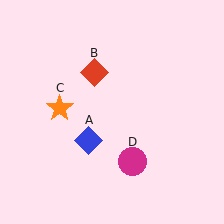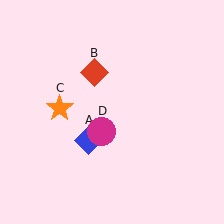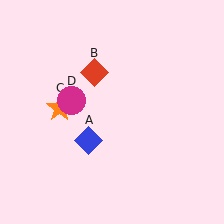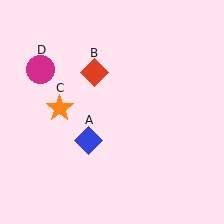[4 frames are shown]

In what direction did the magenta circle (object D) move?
The magenta circle (object D) moved up and to the left.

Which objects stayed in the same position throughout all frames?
Blue diamond (object A) and red diamond (object B) and orange star (object C) remained stationary.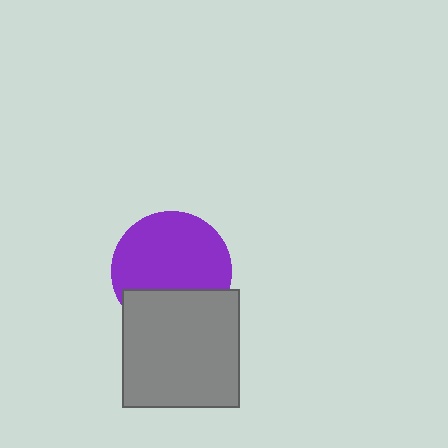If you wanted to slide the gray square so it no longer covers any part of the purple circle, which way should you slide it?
Slide it down — that is the most direct way to separate the two shapes.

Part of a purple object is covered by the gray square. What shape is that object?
It is a circle.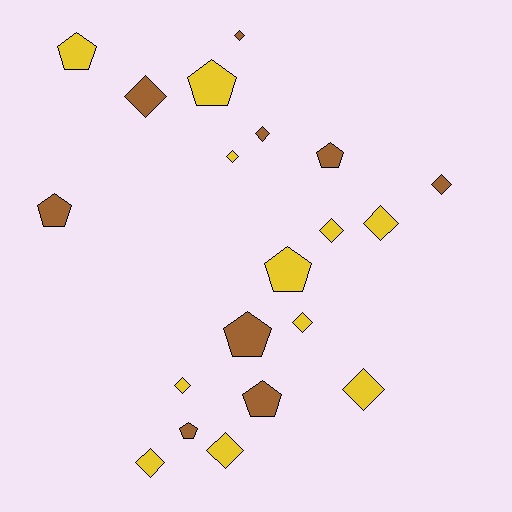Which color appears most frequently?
Yellow, with 11 objects.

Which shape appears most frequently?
Diamond, with 12 objects.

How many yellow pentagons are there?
There are 3 yellow pentagons.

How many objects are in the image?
There are 20 objects.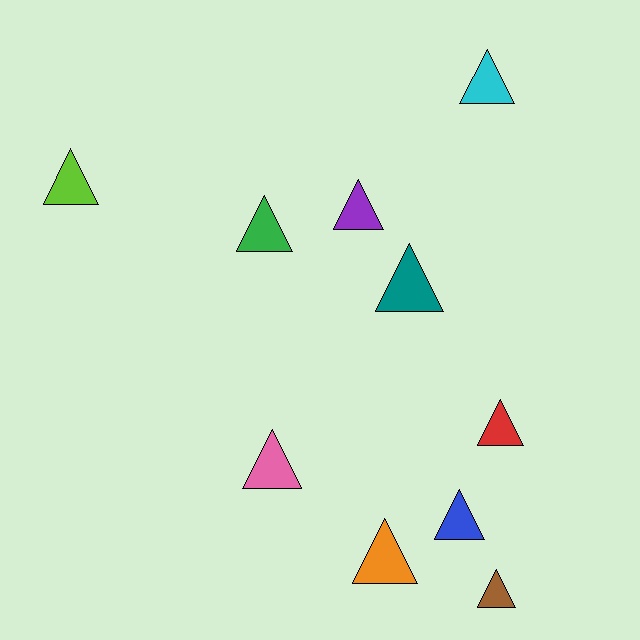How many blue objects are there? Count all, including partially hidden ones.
There is 1 blue object.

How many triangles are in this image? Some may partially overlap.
There are 10 triangles.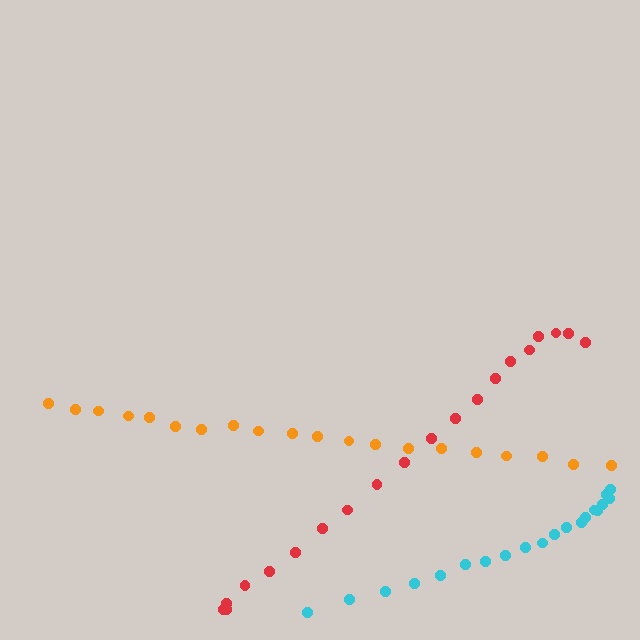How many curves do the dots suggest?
There are 3 distinct paths.